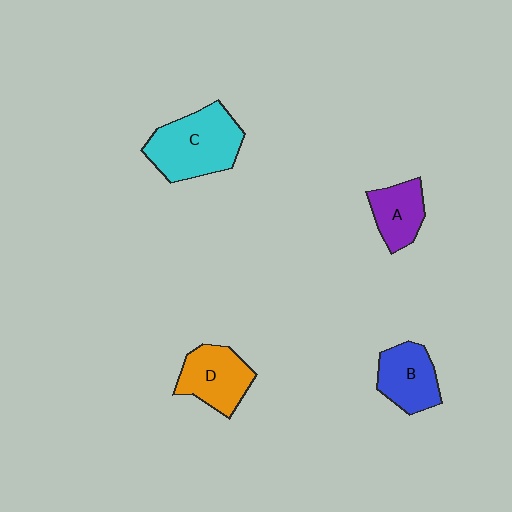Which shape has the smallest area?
Shape A (purple).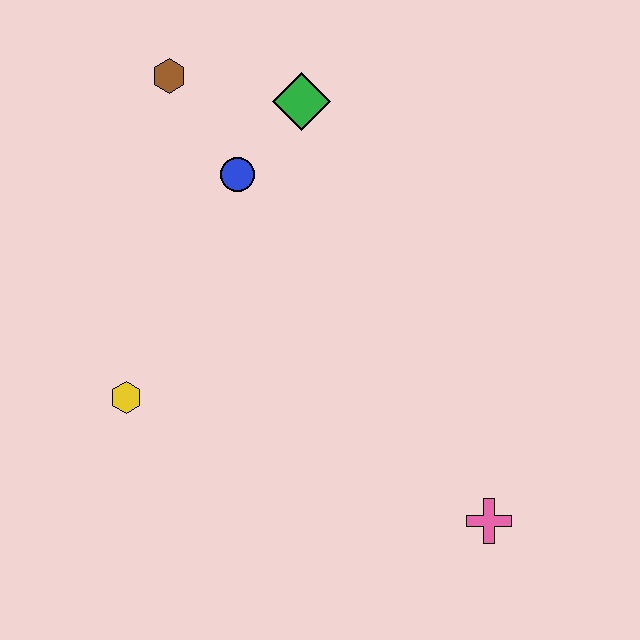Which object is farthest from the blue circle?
The pink cross is farthest from the blue circle.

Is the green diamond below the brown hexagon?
Yes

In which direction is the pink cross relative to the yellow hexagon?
The pink cross is to the right of the yellow hexagon.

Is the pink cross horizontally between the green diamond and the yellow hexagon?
No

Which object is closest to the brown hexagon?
The blue circle is closest to the brown hexagon.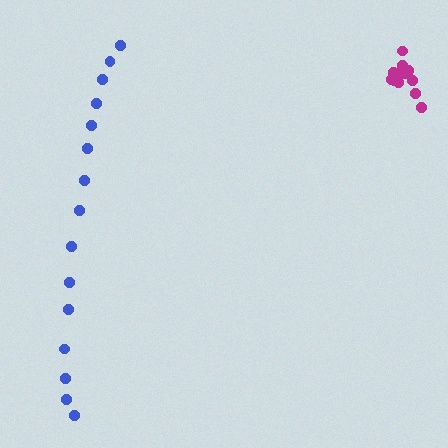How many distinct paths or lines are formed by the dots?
There are 2 distinct paths.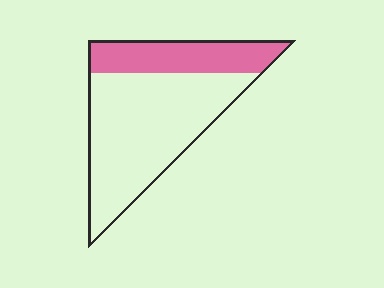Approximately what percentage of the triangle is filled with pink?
Approximately 30%.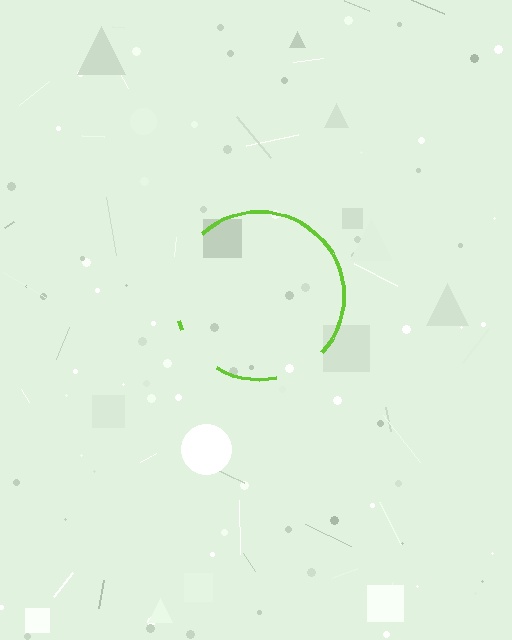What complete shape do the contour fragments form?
The contour fragments form a circle.